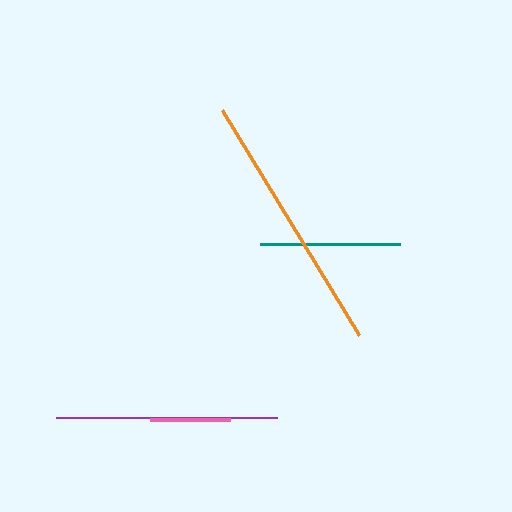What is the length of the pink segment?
The pink segment is approximately 80 pixels long.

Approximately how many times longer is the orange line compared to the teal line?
The orange line is approximately 1.9 times the length of the teal line.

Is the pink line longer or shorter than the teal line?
The teal line is longer than the pink line.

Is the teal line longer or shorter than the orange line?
The orange line is longer than the teal line.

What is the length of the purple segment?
The purple segment is approximately 222 pixels long.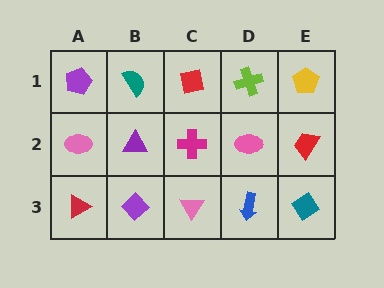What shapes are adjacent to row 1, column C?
A magenta cross (row 2, column C), a teal semicircle (row 1, column B), a lime cross (row 1, column D).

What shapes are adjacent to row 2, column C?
A red square (row 1, column C), a pink triangle (row 3, column C), a purple triangle (row 2, column B), a pink ellipse (row 2, column D).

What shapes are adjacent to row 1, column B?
A purple triangle (row 2, column B), a purple pentagon (row 1, column A), a red square (row 1, column C).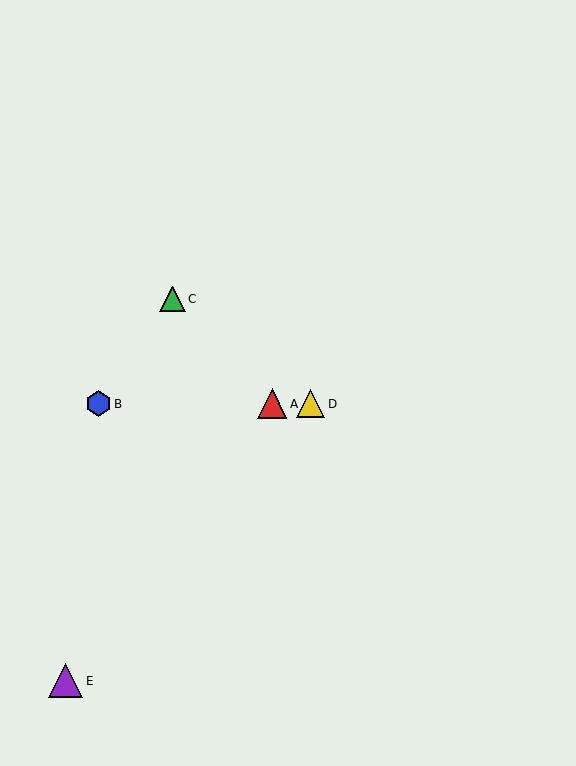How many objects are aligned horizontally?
3 objects (A, B, D) are aligned horizontally.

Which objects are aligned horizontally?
Objects A, B, D are aligned horizontally.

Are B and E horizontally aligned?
No, B is at y≈404 and E is at y≈681.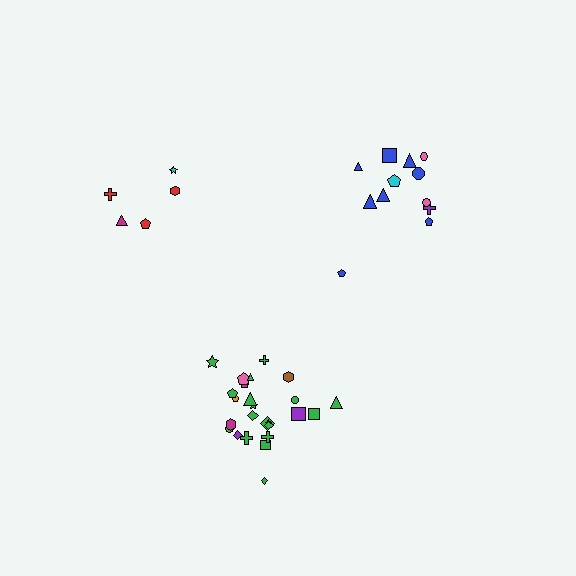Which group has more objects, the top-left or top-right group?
The top-right group.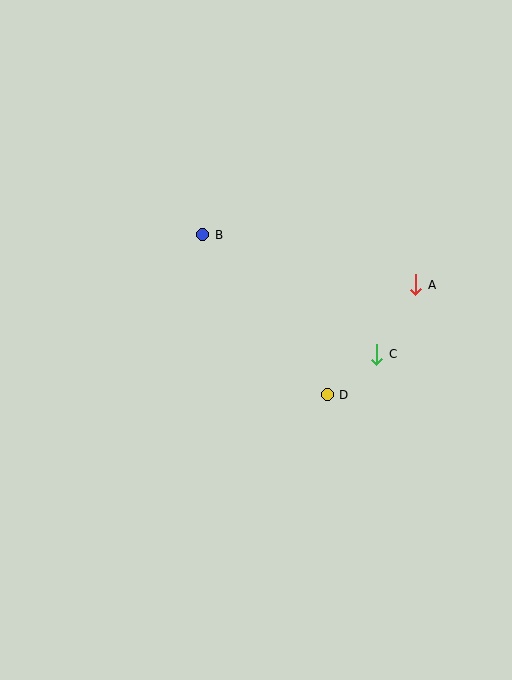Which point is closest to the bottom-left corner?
Point D is closest to the bottom-left corner.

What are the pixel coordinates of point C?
Point C is at (377, 354).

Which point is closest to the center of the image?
Point D at (327, 395) is closest to the center.